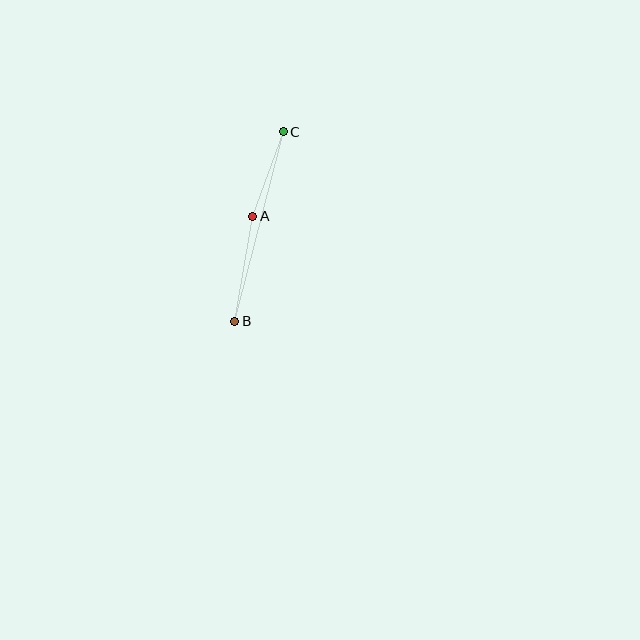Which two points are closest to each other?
Points A and C are closest to each other.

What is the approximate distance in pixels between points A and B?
The distance between A and B is approximately 107 pixels.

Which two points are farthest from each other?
Points B and C are farthest from each other.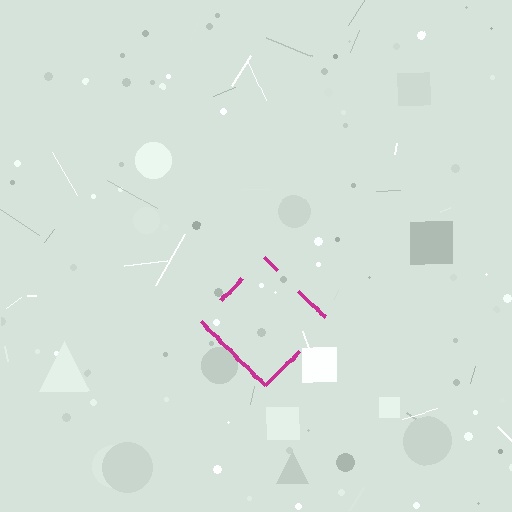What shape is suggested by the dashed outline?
The dashed outline suggests a diamond.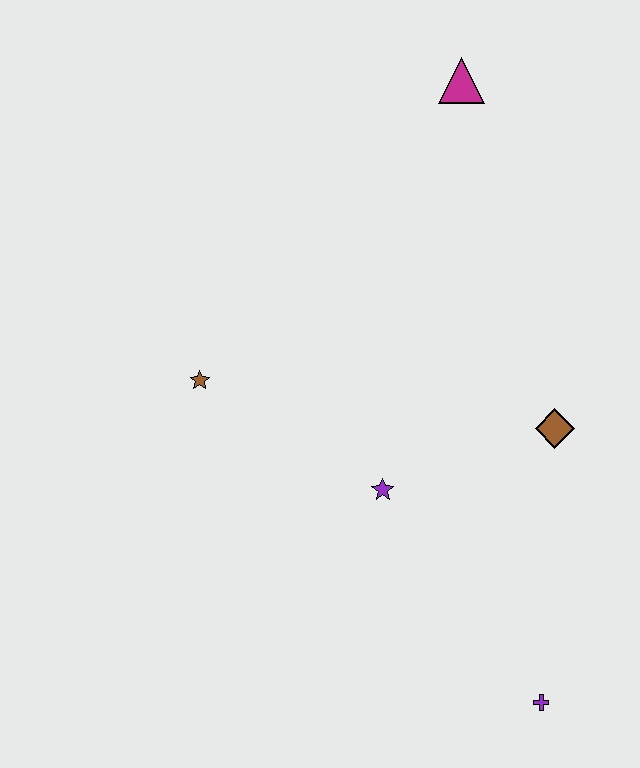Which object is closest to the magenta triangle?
The brown diamond is closest to the magenta triangle.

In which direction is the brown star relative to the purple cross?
The brown star is to the left of the purple cross.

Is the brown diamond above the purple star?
Yes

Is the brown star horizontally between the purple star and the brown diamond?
No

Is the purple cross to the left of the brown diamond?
Yes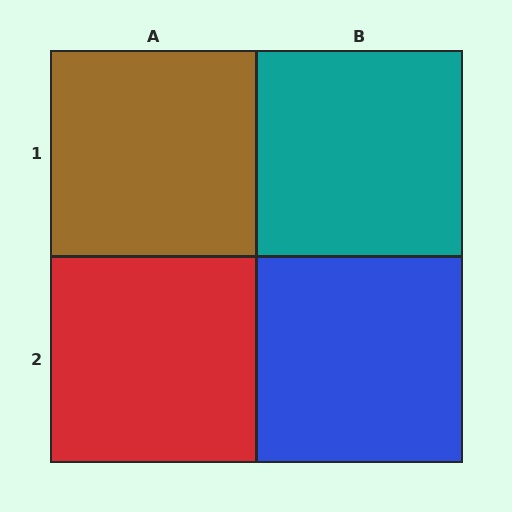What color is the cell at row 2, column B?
Blue.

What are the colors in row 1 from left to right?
Brown, teal.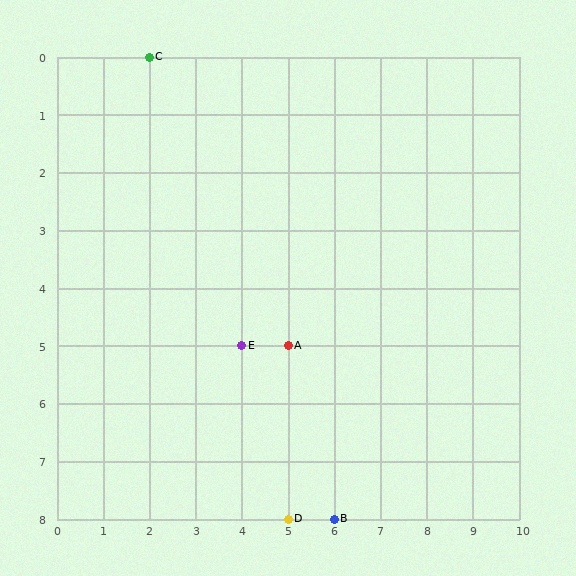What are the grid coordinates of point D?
Point D is at grid coordinates (5, 8).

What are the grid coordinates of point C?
Point C is at grid coordinates (2, 0).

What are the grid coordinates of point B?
Point B is at grid coordinates (6, 8).